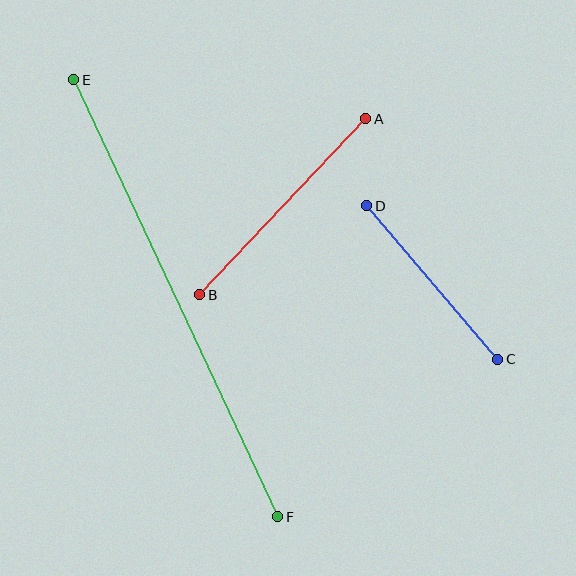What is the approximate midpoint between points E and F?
The midpoint is at approximately (176, 298) pixels.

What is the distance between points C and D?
The distance is approximately 202 pixels.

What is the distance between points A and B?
The distance is approximately 242 pixels.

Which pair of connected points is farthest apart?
Points E and F are farthest apart.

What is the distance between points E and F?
The distance is approximately 482 pixels.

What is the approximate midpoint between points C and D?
The midpoint is at approximately (432, 283) pixels.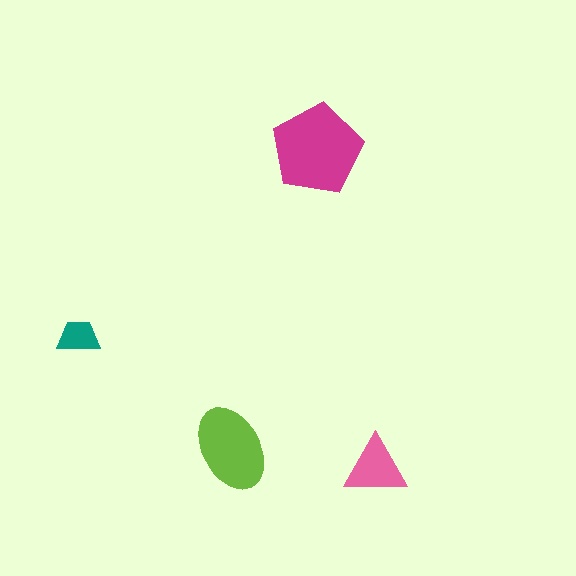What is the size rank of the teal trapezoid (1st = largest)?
4th.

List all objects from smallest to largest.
The teal trapezoid, the pink triangle, the lime ellipse, the magenta pentagon.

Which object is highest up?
The magenta pentagon is topmost.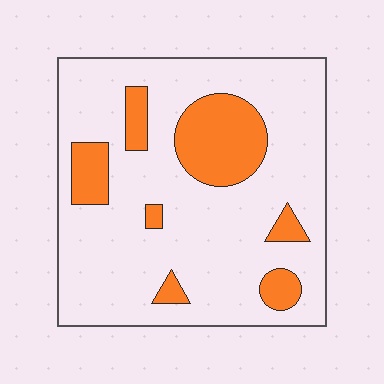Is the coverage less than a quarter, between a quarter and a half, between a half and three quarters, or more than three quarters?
Less than a quarter.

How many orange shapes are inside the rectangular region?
7.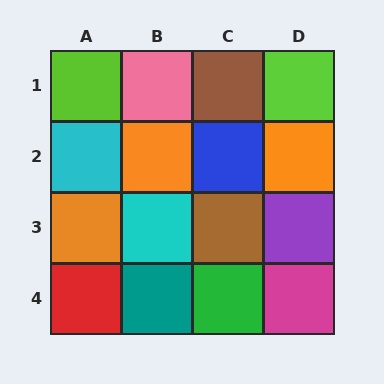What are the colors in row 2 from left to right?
Cyan, orange, blue, orange.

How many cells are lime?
2 cells are lime.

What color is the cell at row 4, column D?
Magenta.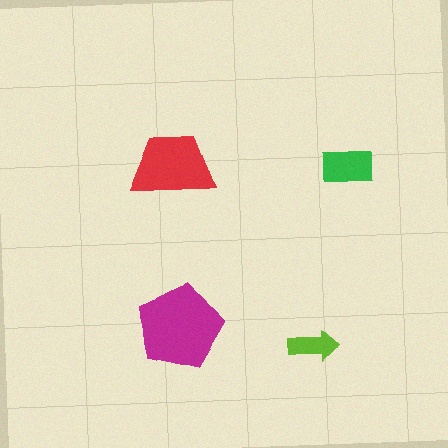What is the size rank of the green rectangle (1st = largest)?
3rd.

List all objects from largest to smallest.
The magenta pentagon, the red trapezoid, the green rectangle, the lime arrow.